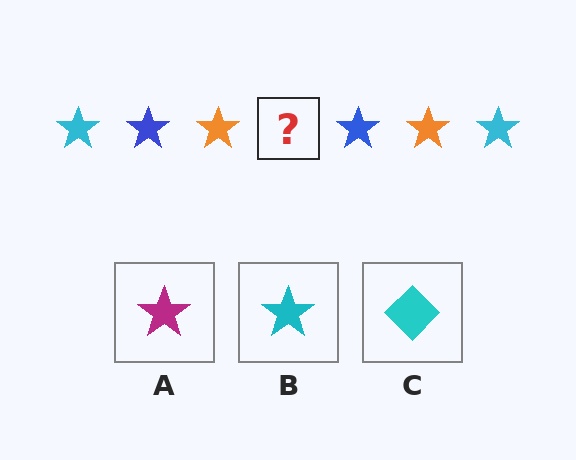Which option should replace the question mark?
Option B.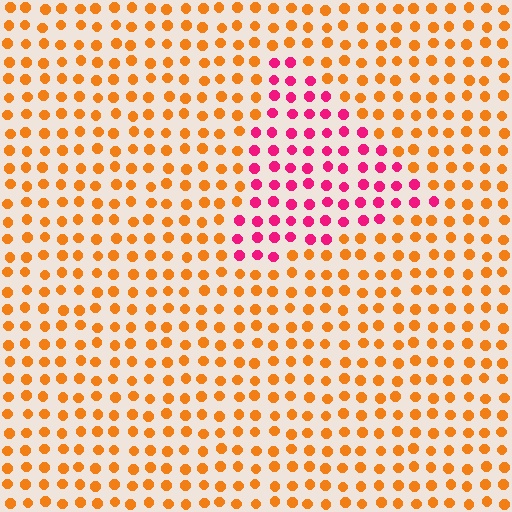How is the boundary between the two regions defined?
The boundary is defined purely by a slight shift in hue (about 57 degrees). Spacing, size, and orientation are identical on both sides.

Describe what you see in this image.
The image is filled with small orange elements in a uniform arrangement. A triangle-shaped region is visible where the elements are tinted to a slightly different hue, forming a subtle color boundary.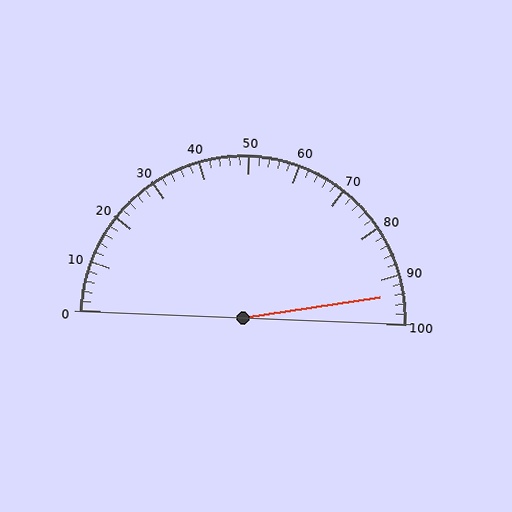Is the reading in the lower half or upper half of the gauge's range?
The reading is in the upper half of the range (0 to 100).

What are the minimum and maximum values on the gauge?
The gauge ranges from 0 to 100.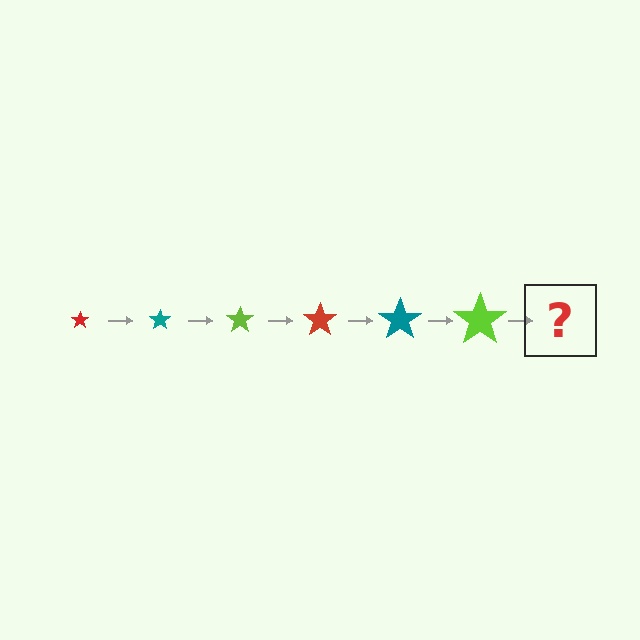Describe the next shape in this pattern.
It should be a red star, larger than the previous one.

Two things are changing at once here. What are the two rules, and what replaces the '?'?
The two rules are that the star grows larger each step and the color cycles through red, teal, and lime. The '?' should be a red star, larger than the previous one.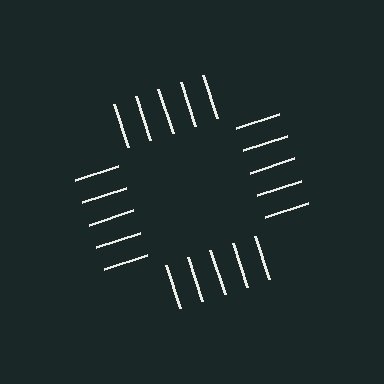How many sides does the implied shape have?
4 sides — the line-ends trace a square.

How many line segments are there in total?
20 — 5 along each of the 4 edges.